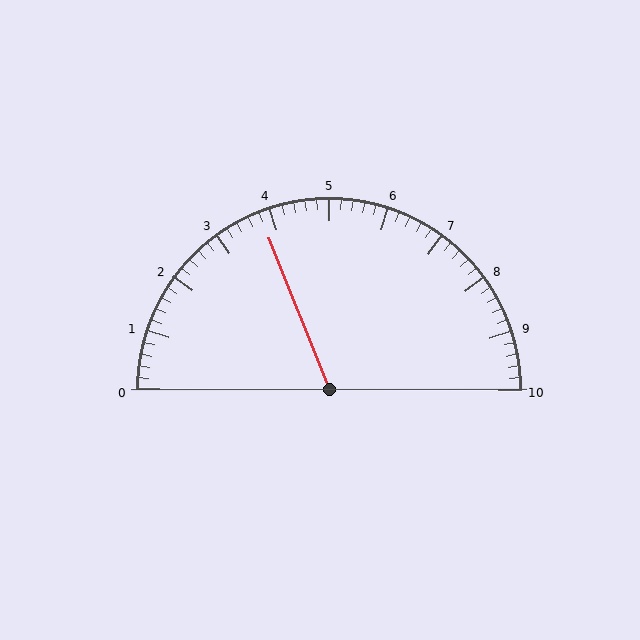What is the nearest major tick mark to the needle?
The nearest major tick mark is 4.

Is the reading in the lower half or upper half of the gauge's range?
The reading is in the lower half of the range (0 to 10).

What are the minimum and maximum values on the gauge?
The gauge ranges from 0 to 10.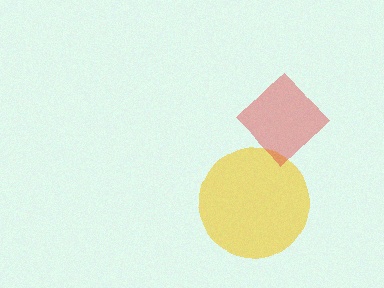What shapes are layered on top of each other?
The layered shapes are: a yellow circle, a red diamond.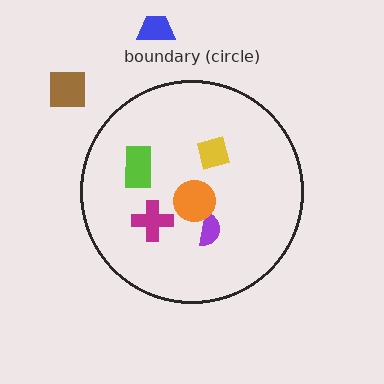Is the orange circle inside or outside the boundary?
Inside.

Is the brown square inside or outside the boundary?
Outside.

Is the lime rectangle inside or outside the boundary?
Inside.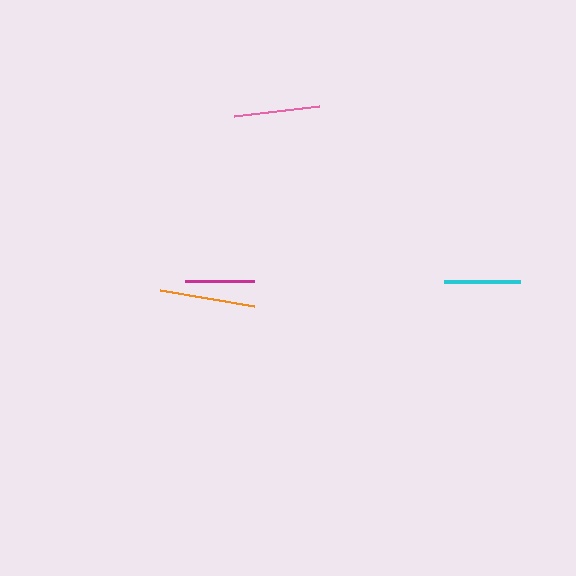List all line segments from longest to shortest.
From longest to shortest: orange, pink, cyan, magenta.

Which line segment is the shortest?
The magenta line is the shortest at approximately 69 pixels.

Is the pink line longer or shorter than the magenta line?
The pink line is longer than the magenta line.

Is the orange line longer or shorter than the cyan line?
The orange line is longer than the cyan line.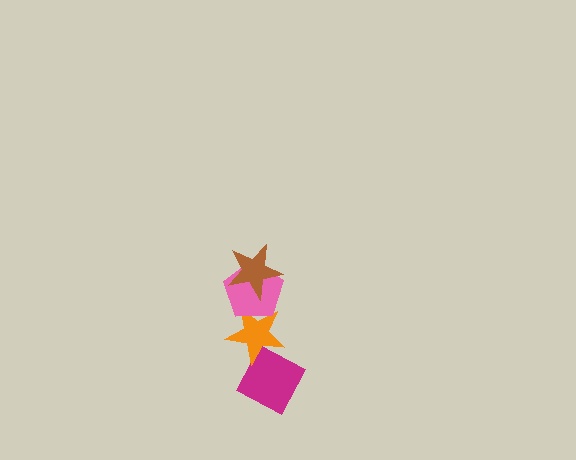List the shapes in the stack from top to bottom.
From top to bottom: the brown star, the pink pentagon, the orange star, the magenta diamond.